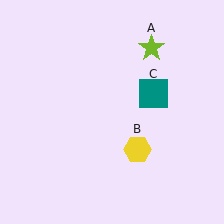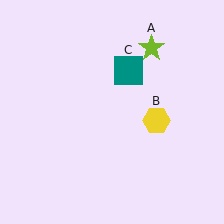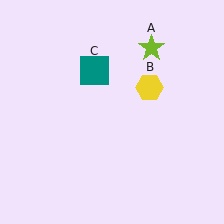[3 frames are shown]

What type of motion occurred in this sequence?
The yellow hexagon (object B), teal square (object C) rotated counterclockwise around the center of the scene.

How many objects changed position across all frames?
2 objects changed position: yellow hexagon (object B), teal square (object C).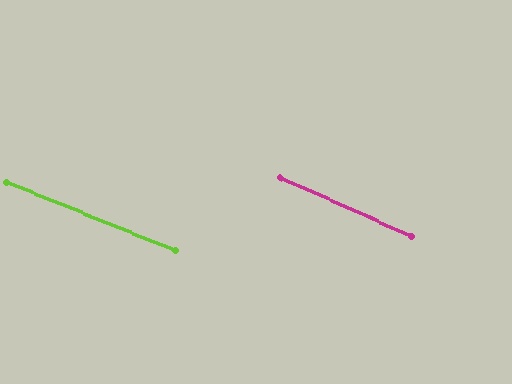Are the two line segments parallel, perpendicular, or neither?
Parallel — their directions differ by only 1.8°.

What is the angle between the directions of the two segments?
Approximately 2 degrees.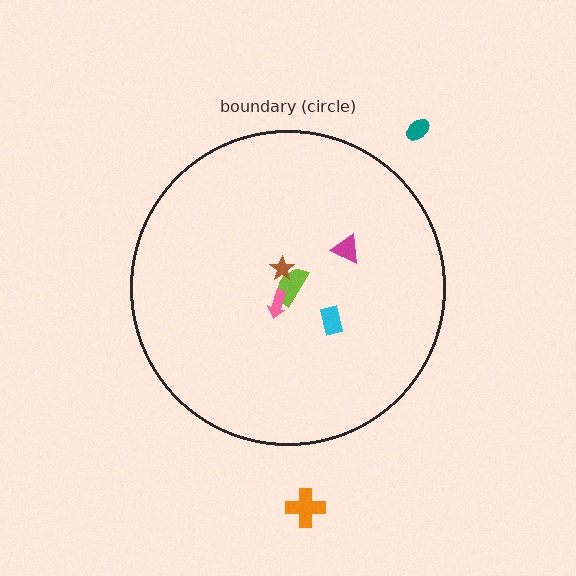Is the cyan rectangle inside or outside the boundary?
Inside.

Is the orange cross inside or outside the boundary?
Outside.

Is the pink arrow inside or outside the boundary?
Inside.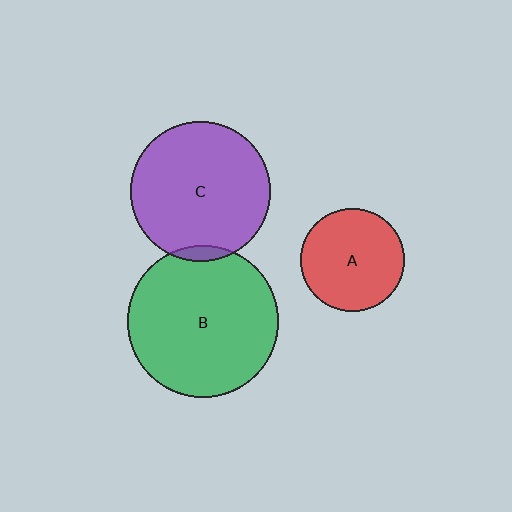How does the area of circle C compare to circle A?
Approximately 1.9 times.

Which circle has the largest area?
Circle B (green).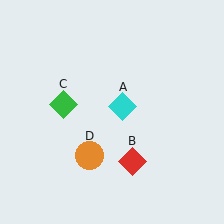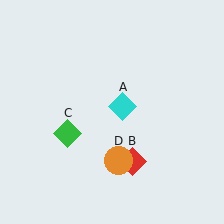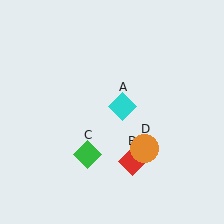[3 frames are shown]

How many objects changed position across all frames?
2 objects changed position: green diamond (object C), orange circle (object D).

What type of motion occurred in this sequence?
The green diamond (object C), orange circle (object D) rotated counterclockwise around the center of the scene.